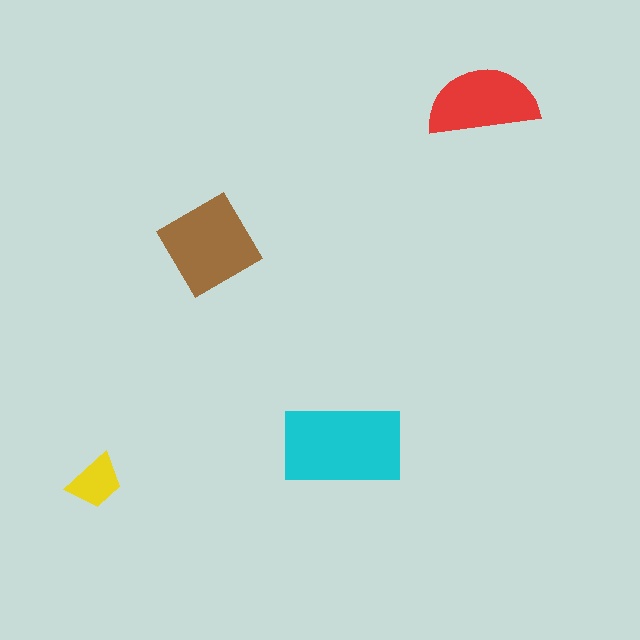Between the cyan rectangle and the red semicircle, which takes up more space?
The cyan rectangle.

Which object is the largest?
The cyan rectangle.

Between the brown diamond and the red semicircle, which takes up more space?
The brown diamond.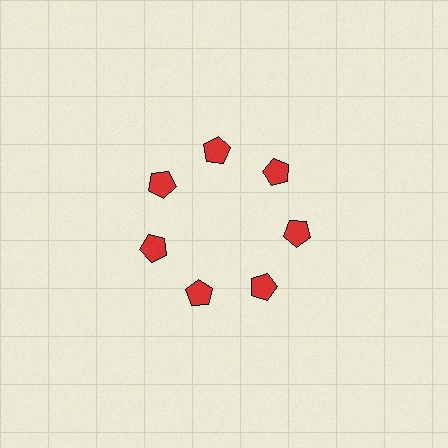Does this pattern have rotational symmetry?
Yes, this pattern has 7-fold rotational symmetry. It looks the same after rotating 51 degrees around the center.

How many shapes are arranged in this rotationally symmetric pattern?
There are 7 shapes, arranged in 7 groups of 1.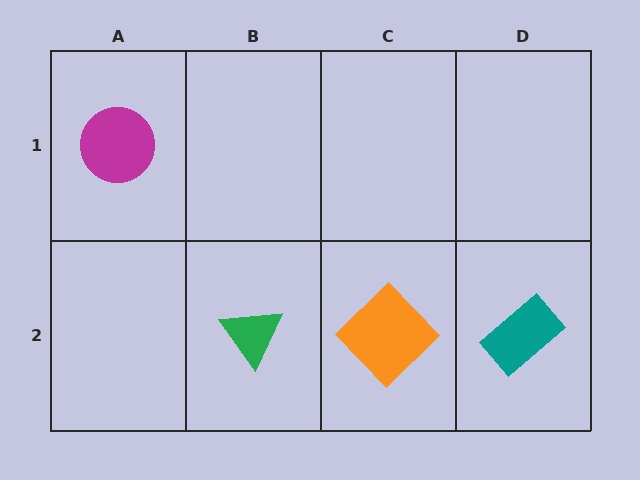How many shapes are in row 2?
3 shapes.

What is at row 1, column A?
A magenta circle.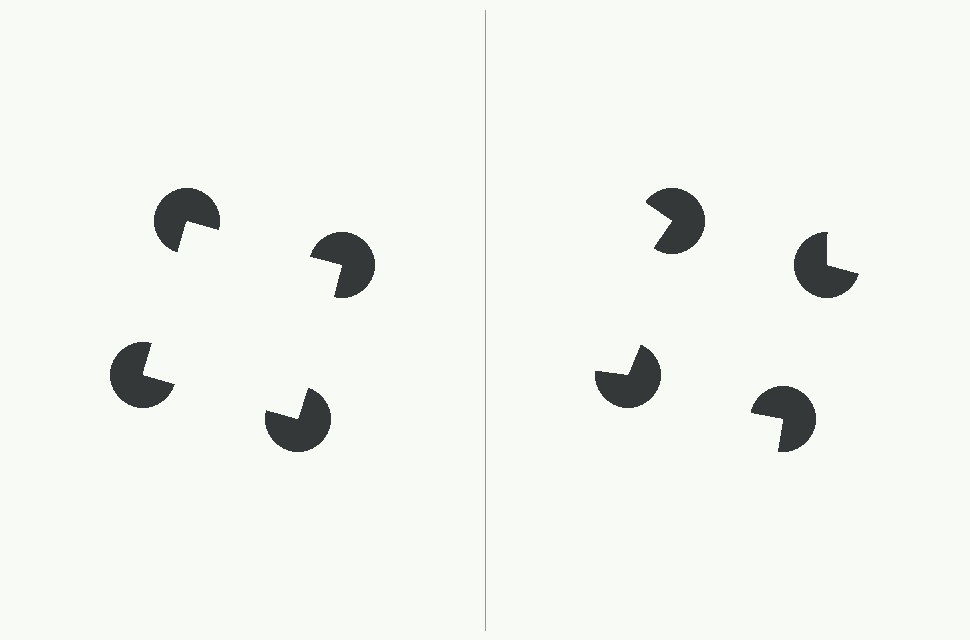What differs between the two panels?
The pac-man discs are positioned identically on both sides; only the wedge orientations differ. On the left they align to a square; on the right they are misaligned.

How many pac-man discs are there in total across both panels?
8 — 4 on each side.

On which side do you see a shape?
An illusory square appears on the left side. On the right side the wedge cuts are rotated, so no coherent shape forms.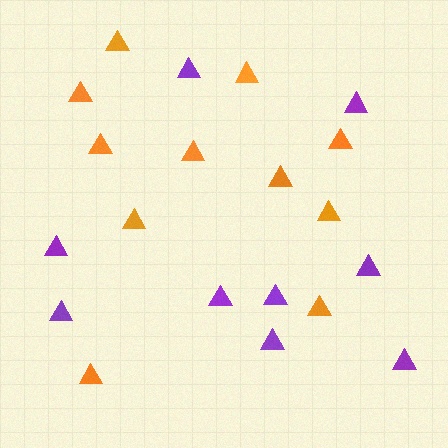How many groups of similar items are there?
There are 2 groups: one group of purple triangles (9) and one group of orange triangles (11).